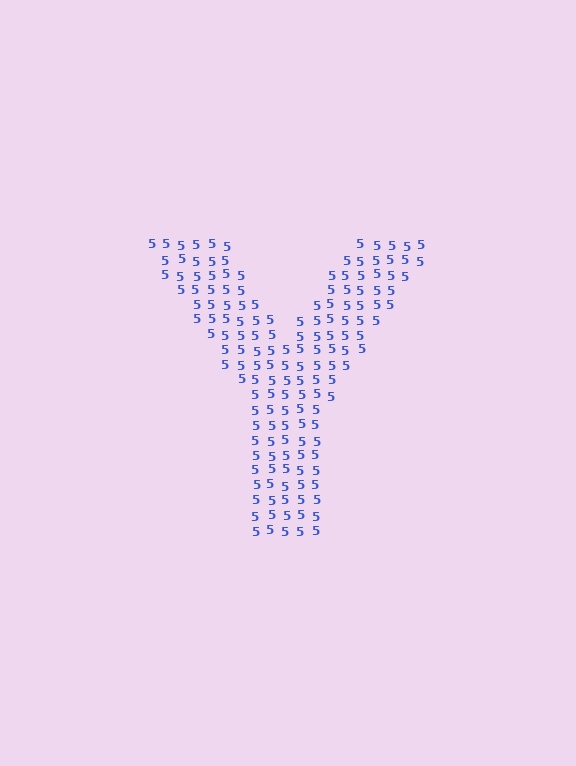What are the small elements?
The small elements are digit 5's.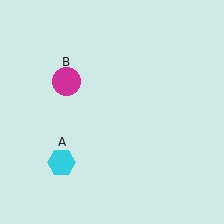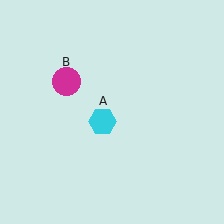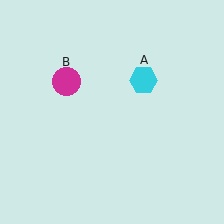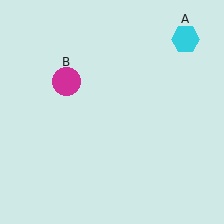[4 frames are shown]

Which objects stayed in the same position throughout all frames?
Magenta circle (object B) remained stationary.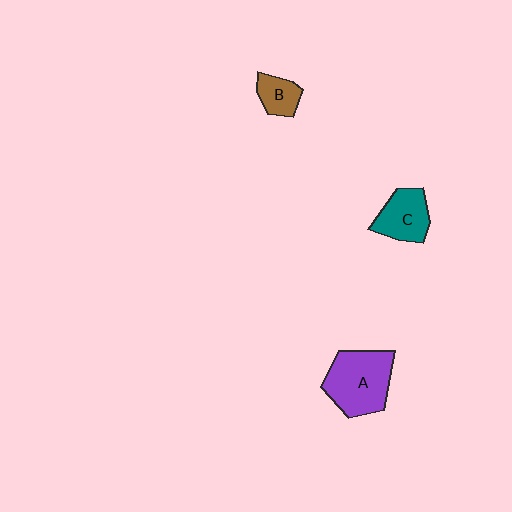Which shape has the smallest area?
Shape B (brown).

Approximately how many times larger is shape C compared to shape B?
Approximately 1.6 times.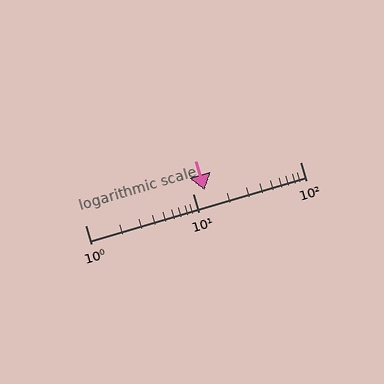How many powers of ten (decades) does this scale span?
The scale spans 2 decades, from 1 to 100.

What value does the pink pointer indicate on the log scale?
The pointer indicates approximately 13.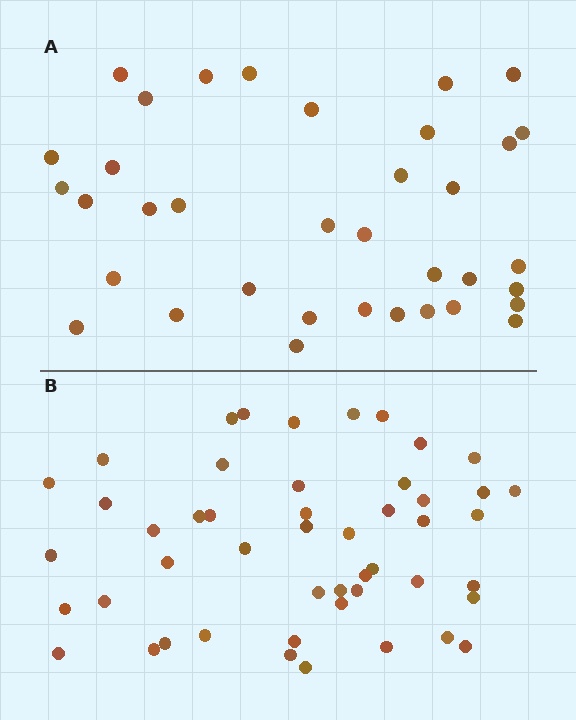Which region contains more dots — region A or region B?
Region B (the bottom region) has more dots.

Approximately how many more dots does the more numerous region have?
Region B has approximately 15 more dots than region A.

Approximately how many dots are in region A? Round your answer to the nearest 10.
About 40 dots. (The exact count is 36, which rounds to 40.)